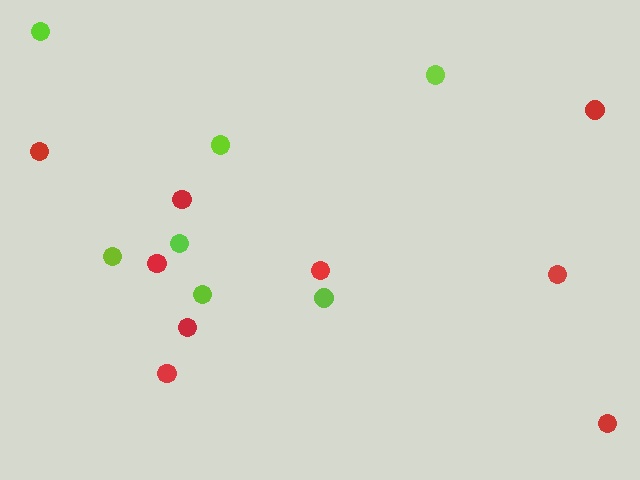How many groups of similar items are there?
There are 2 groups: one group of lime circles (7) and one group of red circles (9).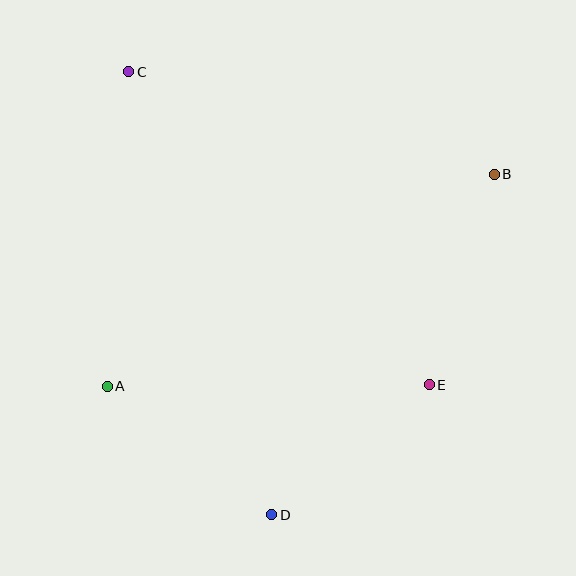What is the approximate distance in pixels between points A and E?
The distance between A and E is approximately 322 pixels.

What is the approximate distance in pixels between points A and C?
The distance between A and C is approximately 315 pixels.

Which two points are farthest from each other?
Points C and D are farthest from each other.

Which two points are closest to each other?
Points D and E are closest to each other.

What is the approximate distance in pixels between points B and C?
The distance between B and C is approximately 380 pixels.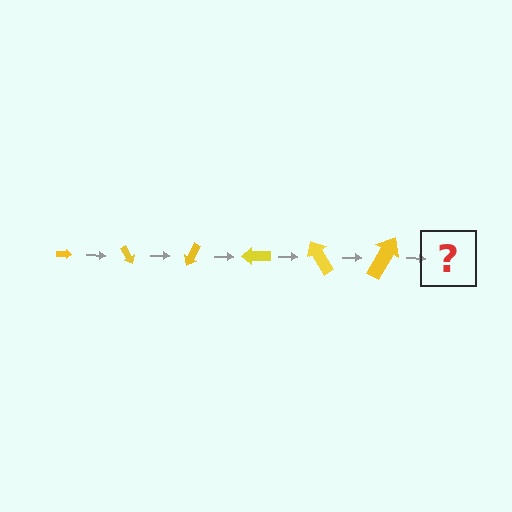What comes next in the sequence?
The next element should be an arrow, larger than the previous one and rotated 360 degrees from the start.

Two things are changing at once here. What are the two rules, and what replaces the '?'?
The two rules are that the arrow grows larger each step and it rotates 60 degrees each step. The '?' should be an arrow, larger than the previous one and rotated 360 degrees from the start.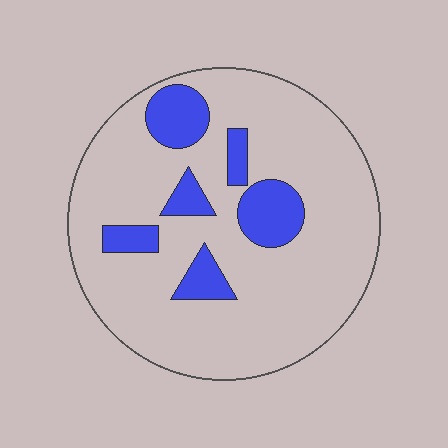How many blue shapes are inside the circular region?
6.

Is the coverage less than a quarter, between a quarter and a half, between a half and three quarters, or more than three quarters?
Less than a quarter.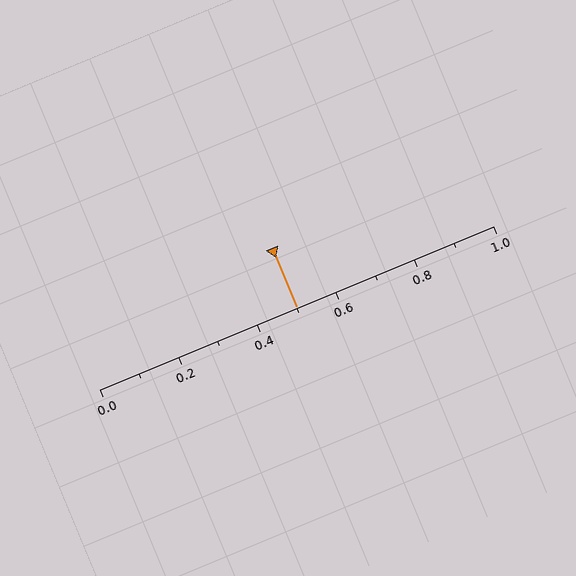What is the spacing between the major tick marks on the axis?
The major ticks are spaced 0.2 apart.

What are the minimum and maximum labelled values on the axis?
The axis runs from 0.0 to 1.0.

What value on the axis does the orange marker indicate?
The marker indicates approximately 0.5.